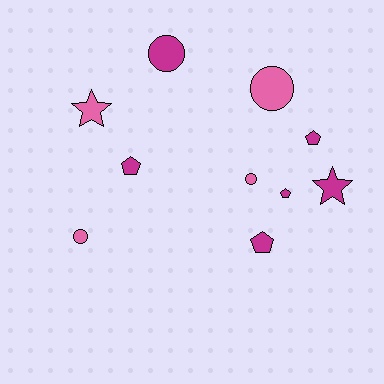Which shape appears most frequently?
Circle, with 4 objects.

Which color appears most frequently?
Magenta, with 6 objects.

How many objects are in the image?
There are 10 objects.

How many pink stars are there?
There is 1 pink star.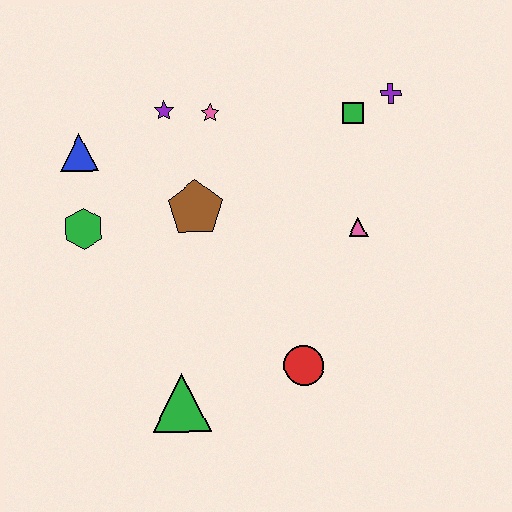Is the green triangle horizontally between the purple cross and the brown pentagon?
No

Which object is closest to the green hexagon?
The blue triangle is closest to the green hexagon.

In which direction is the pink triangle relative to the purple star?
The pink triangle is to the right of the purple star.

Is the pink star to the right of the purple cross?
No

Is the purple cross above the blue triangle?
Yes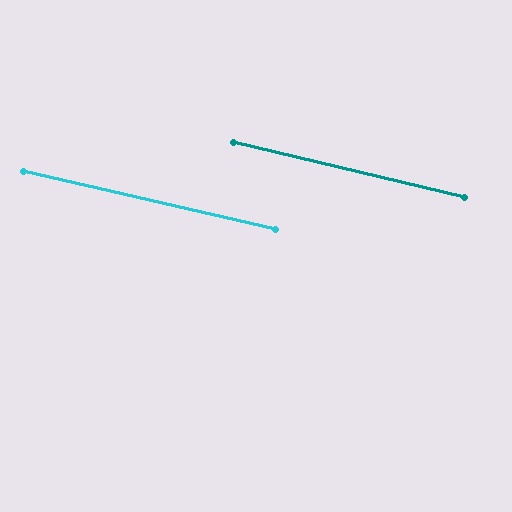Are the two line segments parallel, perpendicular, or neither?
Parallel — their directions differ by only 0.4°.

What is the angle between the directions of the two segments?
Approximately 0 degrees.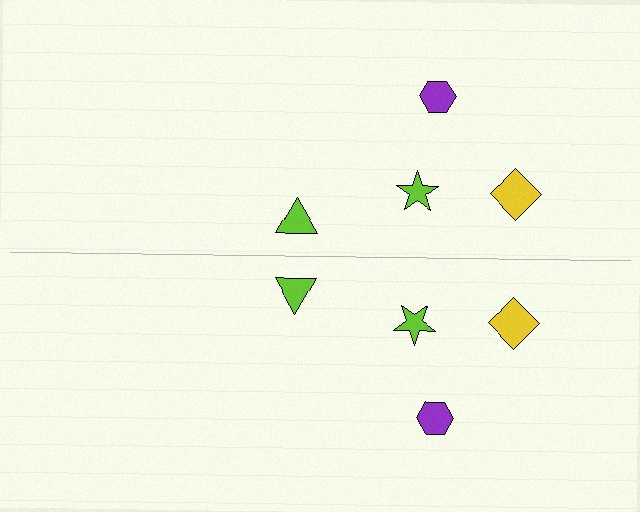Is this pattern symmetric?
Yes, this pattern has bilateral (reflection) symmetry.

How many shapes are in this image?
There are 8 shapes in this image.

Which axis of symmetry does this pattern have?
The pattern has a horizontal axis of symmetry running through the center of the image.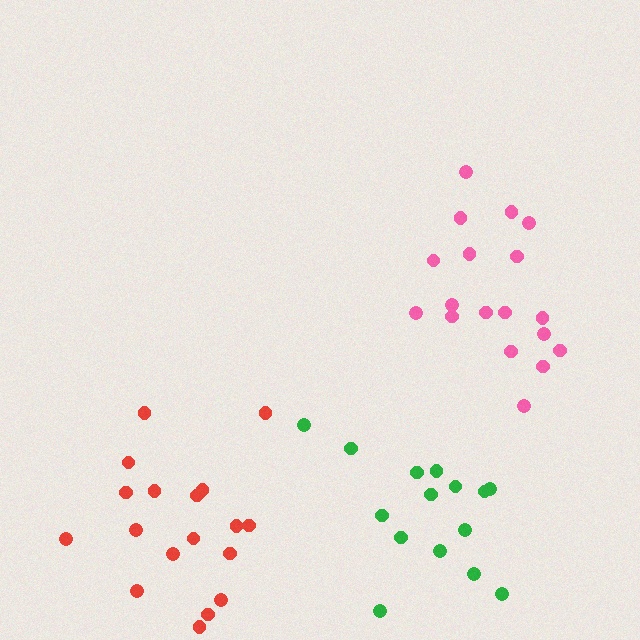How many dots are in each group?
Group 1: 18 dots, Group 2: 18 dots, Group 3: 15 dots (51 total).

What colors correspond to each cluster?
The clusters are colored: pink, red, green.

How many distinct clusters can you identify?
There are 3 distinct clusters.